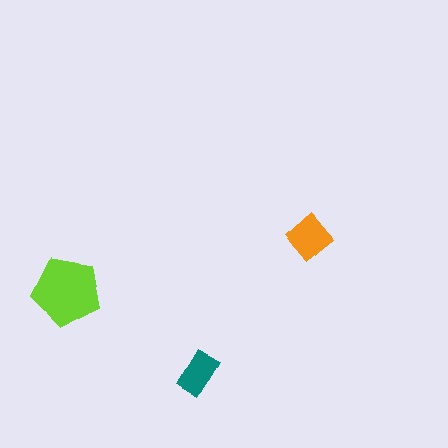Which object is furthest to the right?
The orange diamond is rightmost.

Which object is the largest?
The lime pentagon.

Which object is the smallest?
The teal rectangle.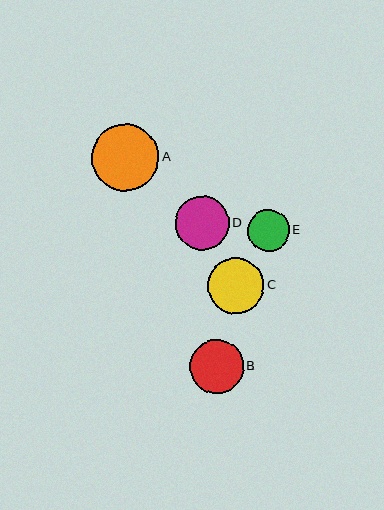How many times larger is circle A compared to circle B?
Circle A is approximately 1.2 times the size of circle B.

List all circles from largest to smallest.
From largest to smallest: A, C, D, B, E.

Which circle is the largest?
Circle A is the largest with a size of approximately 67 pixels.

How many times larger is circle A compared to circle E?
Circle A is approximately 1.6 times the size of circle E.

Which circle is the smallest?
Circle E is the smallest with a size of approximately 41 pixels.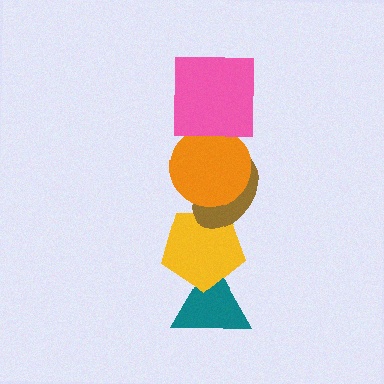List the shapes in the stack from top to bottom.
From top to bottom: the pink square, the orange circle, the brown ellipse, the yellow pentagon, the teal triangle.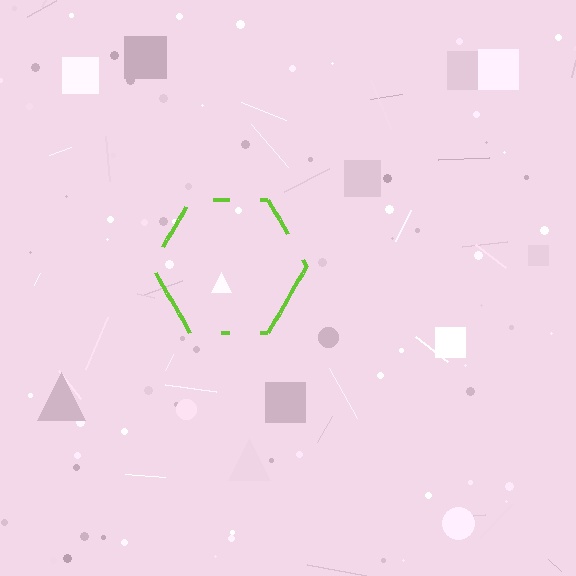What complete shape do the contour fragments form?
The contour fragments form a hexagon.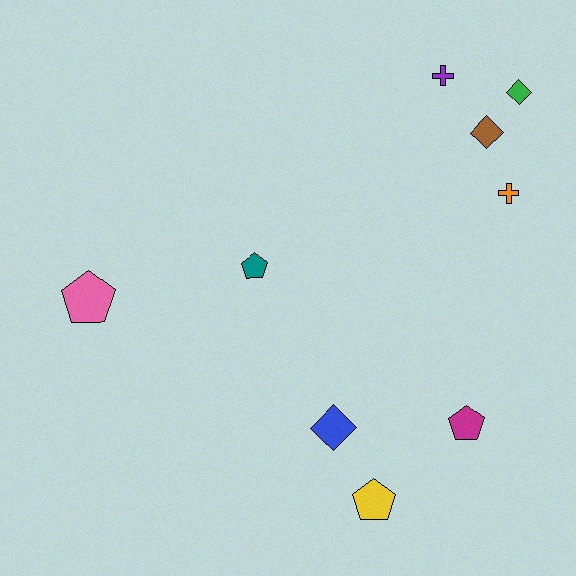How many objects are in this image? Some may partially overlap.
There are 9 objects.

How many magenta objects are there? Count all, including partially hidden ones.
There is 1 magenta object.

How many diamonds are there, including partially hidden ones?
There are 3 diamonds.